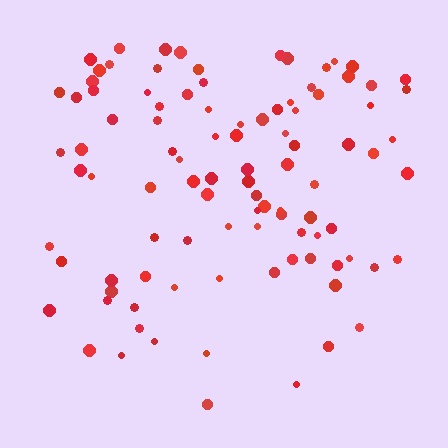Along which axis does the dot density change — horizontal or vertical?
Vertical.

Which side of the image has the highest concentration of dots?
The top.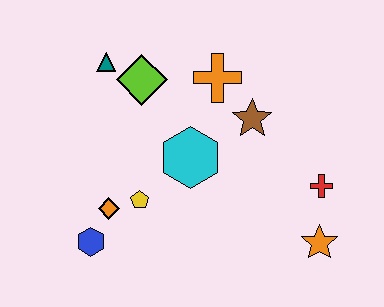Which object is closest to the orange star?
The red cross is closest to the orange star.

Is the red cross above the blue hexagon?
Yes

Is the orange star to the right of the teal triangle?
Yes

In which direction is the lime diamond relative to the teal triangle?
The lime diamond is to the right of the teal triangle.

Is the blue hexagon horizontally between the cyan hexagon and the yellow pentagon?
No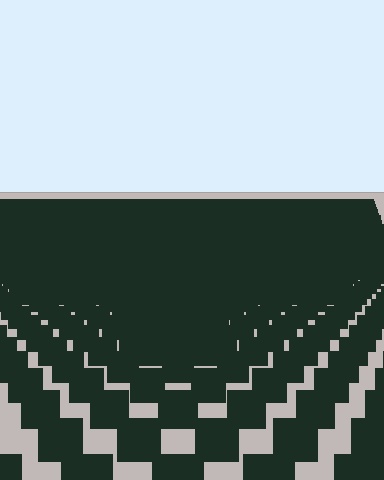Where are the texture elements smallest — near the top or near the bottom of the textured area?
Near the top.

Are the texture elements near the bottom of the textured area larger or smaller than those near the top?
Larger. Near the bottom, elements are closer to the viewer and appear at a bigger on-screen size.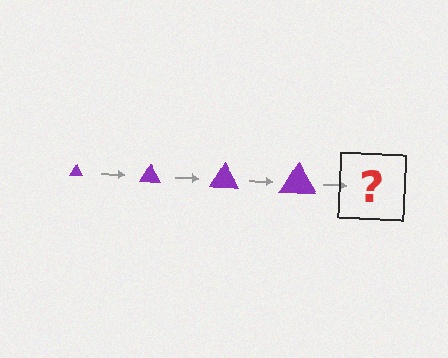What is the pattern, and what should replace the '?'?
The pattern is that the triangle gets progressively larger each step. The '?' should be a purple triangle, larger than the previous one.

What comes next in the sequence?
The next element should be a purple triangle, larger than the previous one.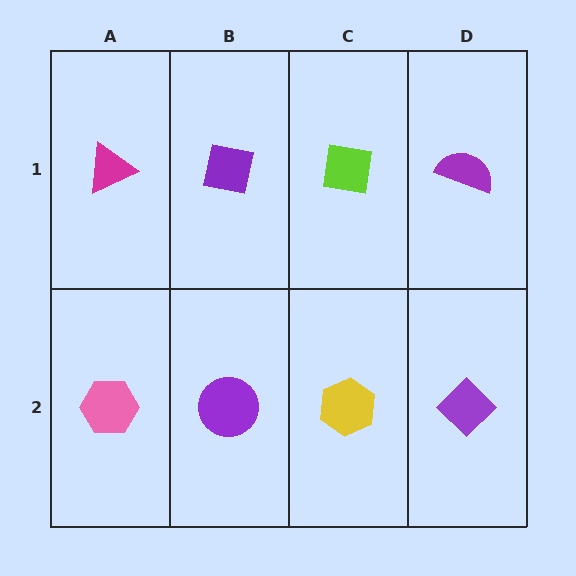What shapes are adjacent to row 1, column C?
A yellow hexagon (row 2, column C), a purple square (row 1, column B), a purple semicircle (row 1, column D).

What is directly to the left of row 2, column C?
A purple circle.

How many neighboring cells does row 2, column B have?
3.